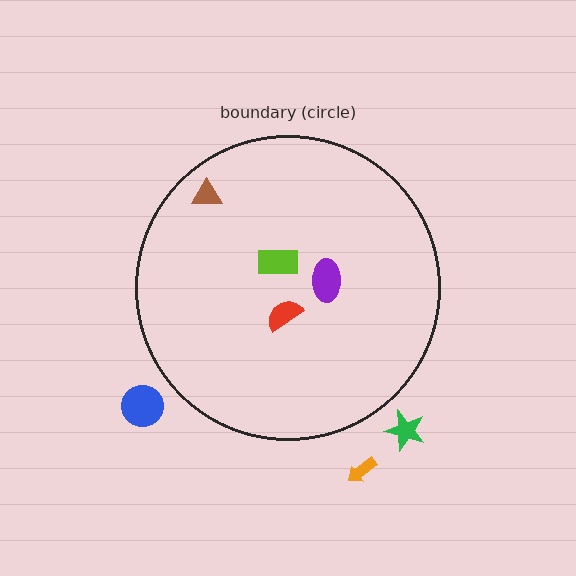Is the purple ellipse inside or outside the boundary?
Inside.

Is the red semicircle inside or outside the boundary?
Inside.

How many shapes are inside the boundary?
4 inside, 3 outside.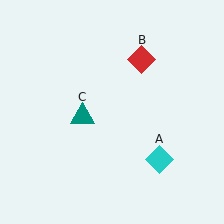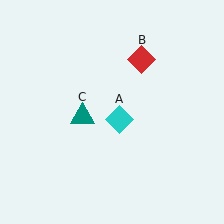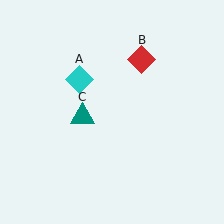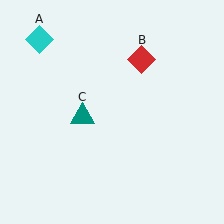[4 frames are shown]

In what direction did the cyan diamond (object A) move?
The cyan diamond (object A) moved up and to the left.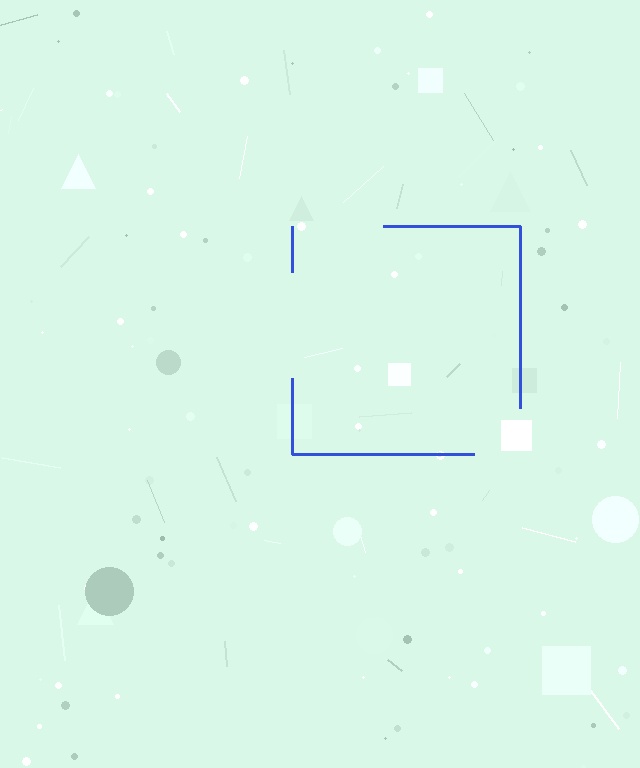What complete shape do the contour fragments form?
The contour fragments form a square.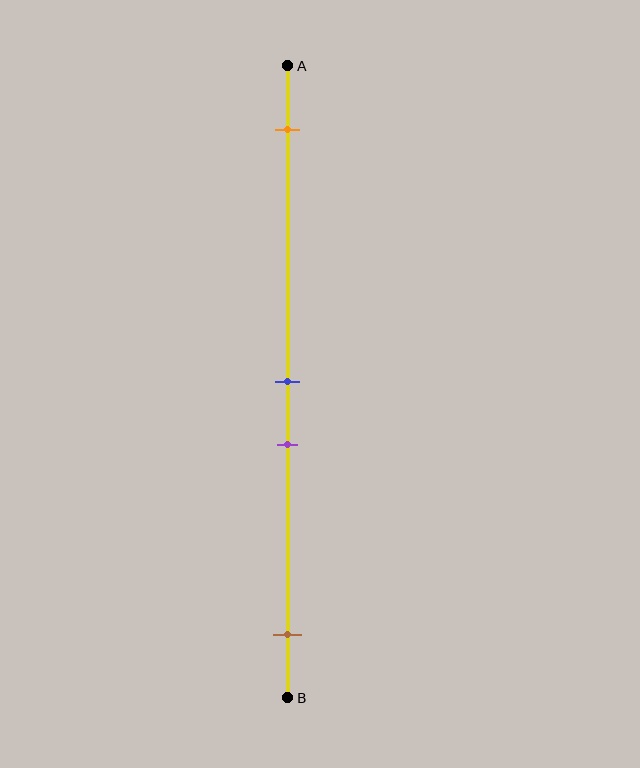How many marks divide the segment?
There are 4 marks dividing the segment.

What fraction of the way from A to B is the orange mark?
The orange mark is approximately 10% (0.1) of the way from A to B.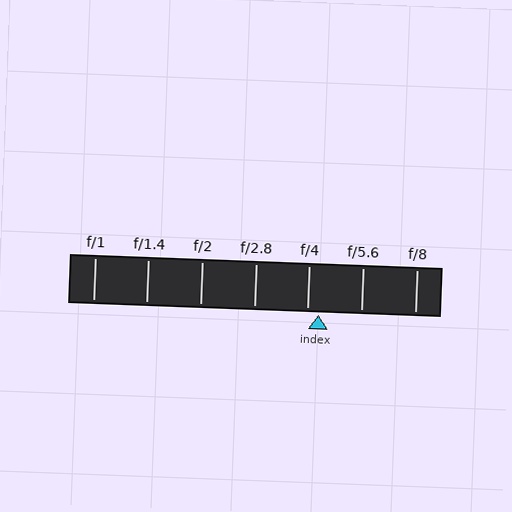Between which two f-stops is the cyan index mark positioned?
The index mark is between f/4 and f/5.6.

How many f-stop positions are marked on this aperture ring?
There are 7 f-stop positions marked.